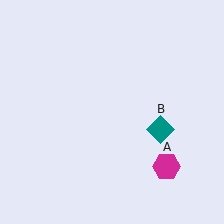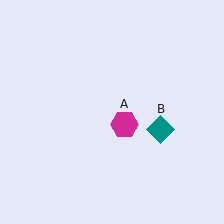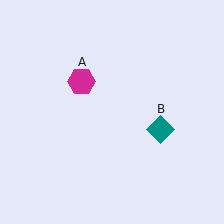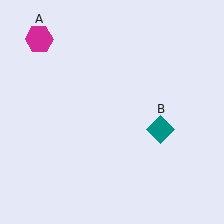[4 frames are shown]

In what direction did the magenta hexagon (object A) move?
The magenta hexagon (object A) moved up and to the left.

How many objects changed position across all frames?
1 object changed position: magenta hexagon (object A).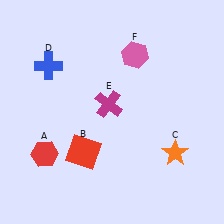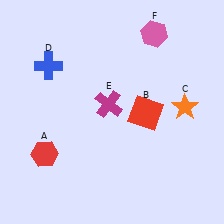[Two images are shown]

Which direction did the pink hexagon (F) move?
The pink hexagon (F) moved up.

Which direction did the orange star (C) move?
The orange star (C) moved up.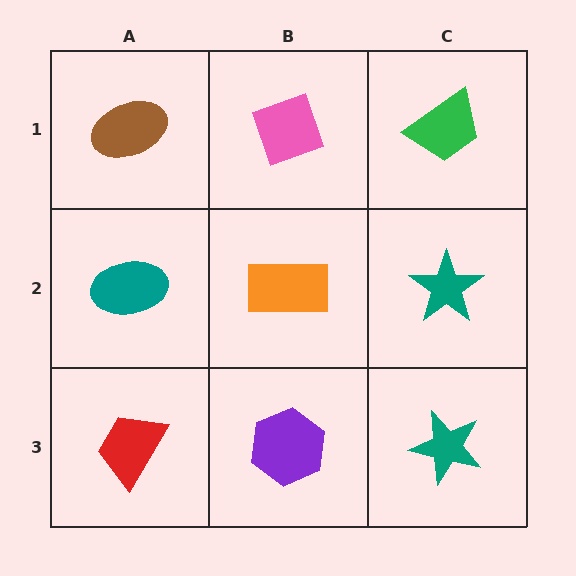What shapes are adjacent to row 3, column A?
A teal ellipse (row 2, column A), a purple hexagon (row 3, column B).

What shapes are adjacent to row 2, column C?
A green trapezoid (row 1, column C), a teal star (row 3, column C), an orange rectangle (row 2, column B).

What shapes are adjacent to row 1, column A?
A teal ellipse (row 2, column A), a pink diamond (row 1, column B).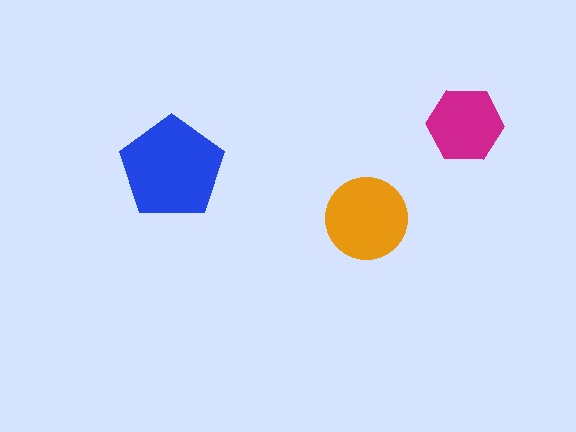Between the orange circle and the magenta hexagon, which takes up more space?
The orange circle.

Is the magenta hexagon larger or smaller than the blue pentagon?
Smaller.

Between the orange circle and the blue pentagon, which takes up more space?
The blue pentagon.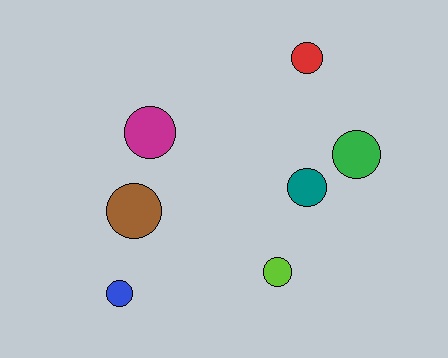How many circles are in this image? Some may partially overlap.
There are 7 circles.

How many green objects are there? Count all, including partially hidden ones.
There is 1 green object.